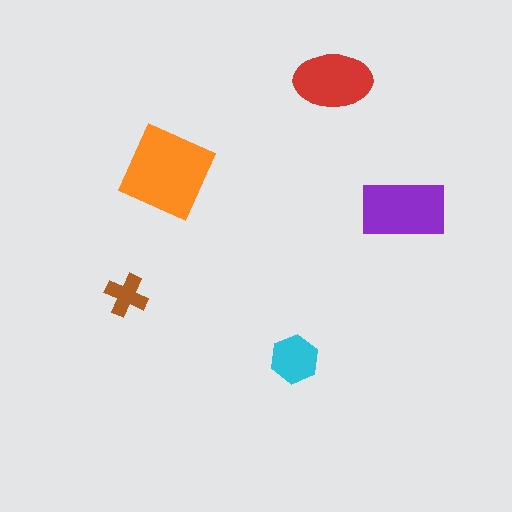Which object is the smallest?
The brown cross.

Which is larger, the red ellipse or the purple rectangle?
The purple rectangle.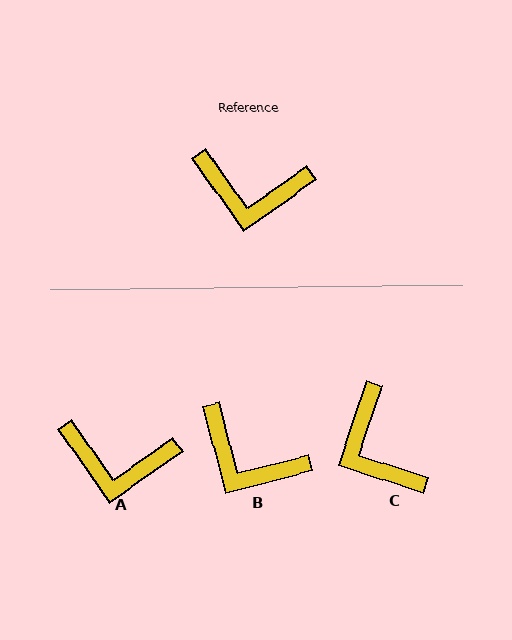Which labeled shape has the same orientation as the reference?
A.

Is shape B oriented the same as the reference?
No, it is off by about 21 degrees.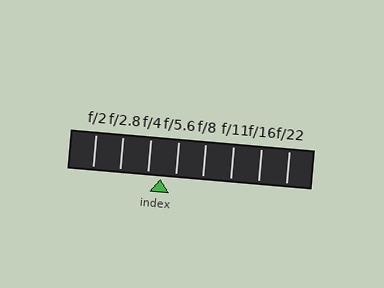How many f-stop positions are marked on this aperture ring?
There are 8 f-stop positions marked.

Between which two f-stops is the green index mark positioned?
The index mark is between f/4 and f/5.6.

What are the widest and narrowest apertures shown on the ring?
The widest aperture shown is f/2 and the narrowest is f/22.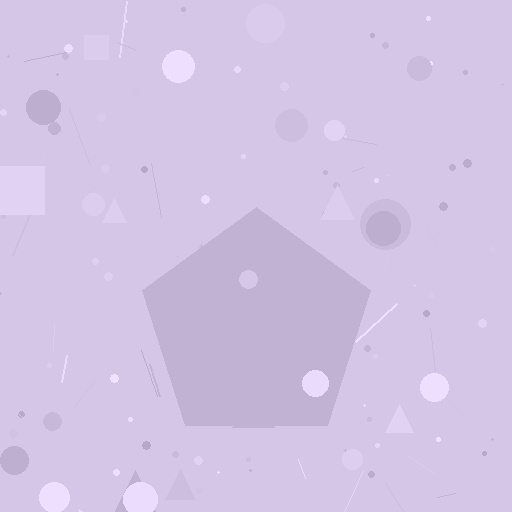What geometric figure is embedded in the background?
A pentagon is embedded in the background.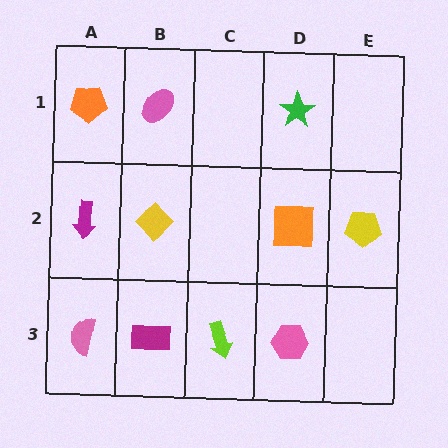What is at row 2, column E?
A yellow pentagon.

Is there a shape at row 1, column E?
No, that cell is empty.